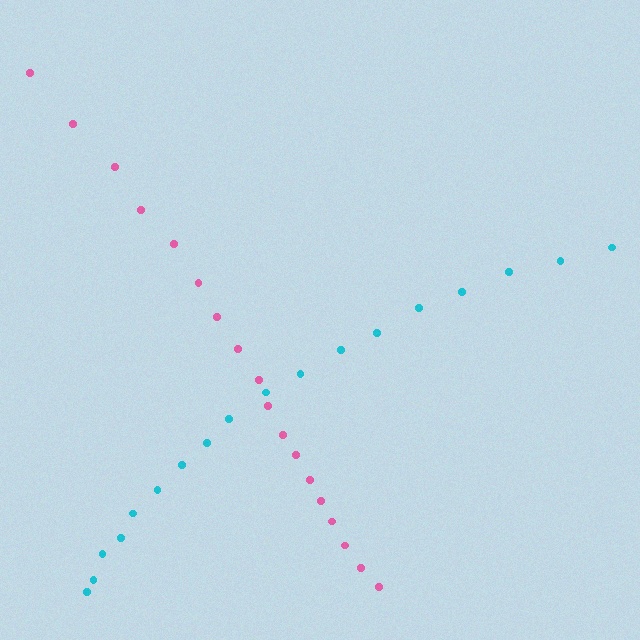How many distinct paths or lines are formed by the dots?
There are 2 distinct paths.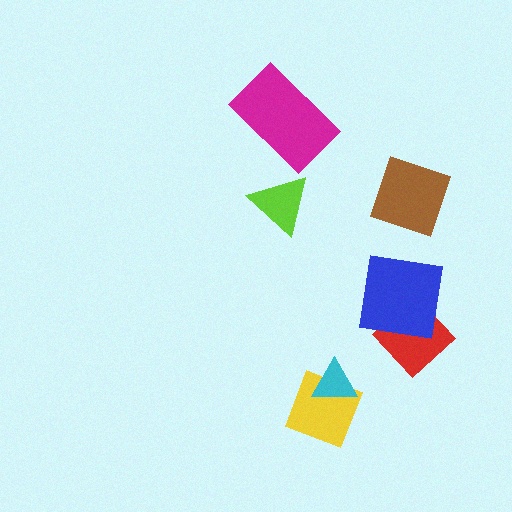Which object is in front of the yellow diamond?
The cyan triangle is in front of the yellow diamond.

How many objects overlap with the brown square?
0 objects overlap with the brown square.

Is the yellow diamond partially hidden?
Yes, it is partially covered by another shape.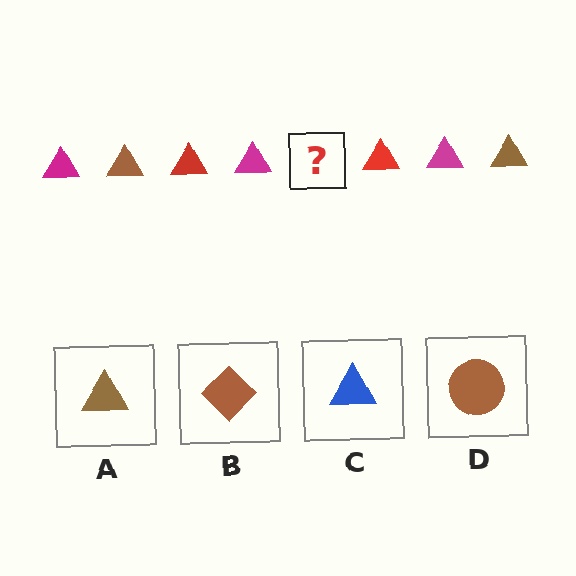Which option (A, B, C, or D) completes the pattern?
A.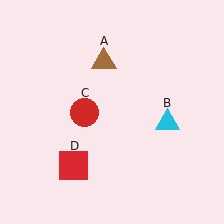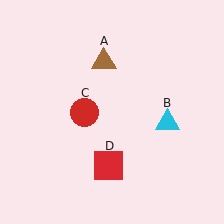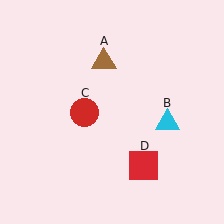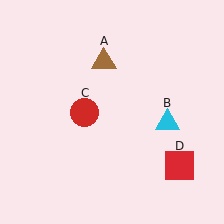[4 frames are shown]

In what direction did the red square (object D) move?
The red square (object D) moved right.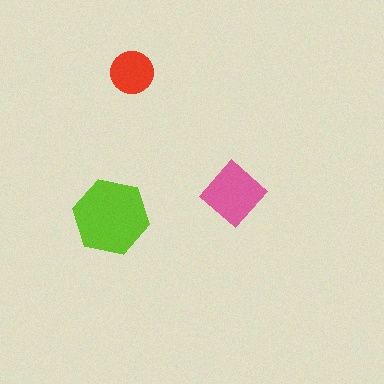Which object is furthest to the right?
The pink diamond is rightmost.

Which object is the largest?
The lime hexagon.